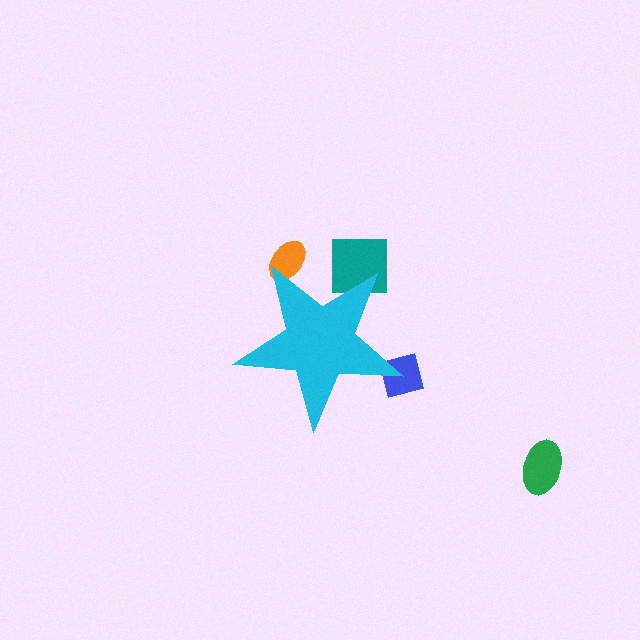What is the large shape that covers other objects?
A cyan star.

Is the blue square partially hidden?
Yes, the blue square is partially hidden behind the cyan star.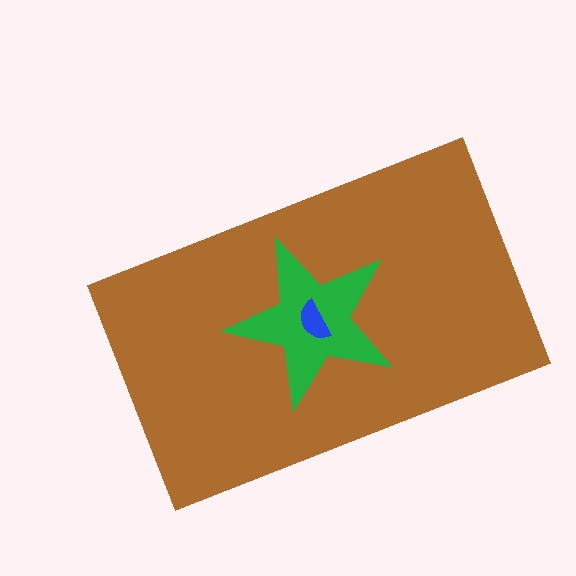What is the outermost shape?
The brown rectangle.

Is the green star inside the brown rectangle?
Yes.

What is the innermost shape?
The blue semicircle.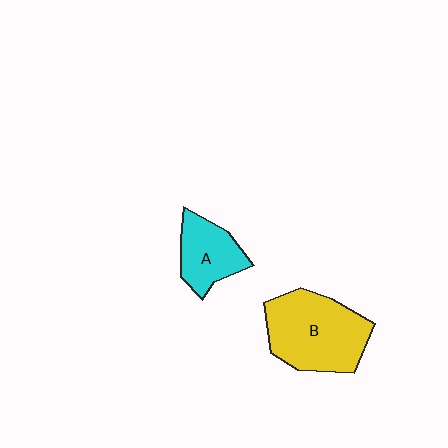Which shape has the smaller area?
Shape A (cyan).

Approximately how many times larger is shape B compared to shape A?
Approximately 1.8 times.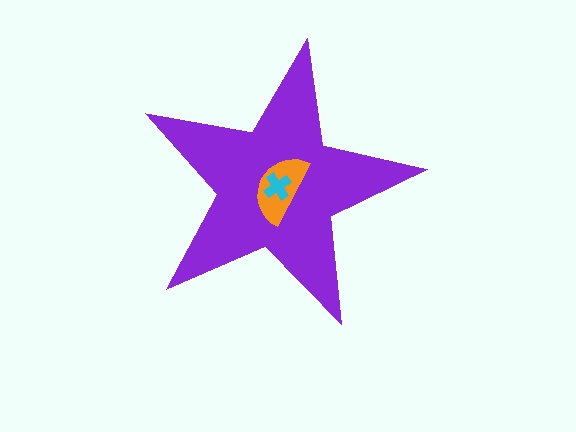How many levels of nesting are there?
3.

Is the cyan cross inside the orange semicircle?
Yes.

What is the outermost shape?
The purple star.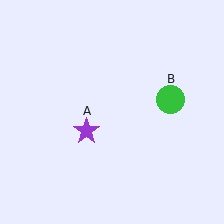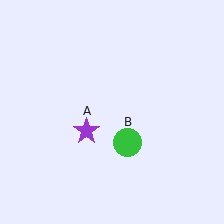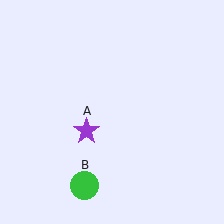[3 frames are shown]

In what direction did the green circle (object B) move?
The green circle (object B) moved down and to the left.